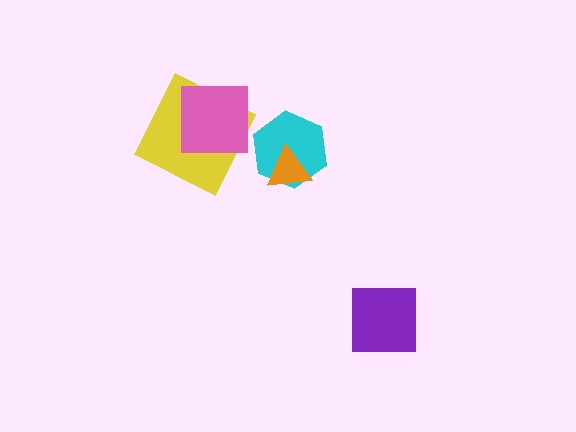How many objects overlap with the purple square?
0 objects overlap with the purple square.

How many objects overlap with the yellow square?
1 object overlaps with the yellow square.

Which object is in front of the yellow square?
The pink square is in front of the yellow square.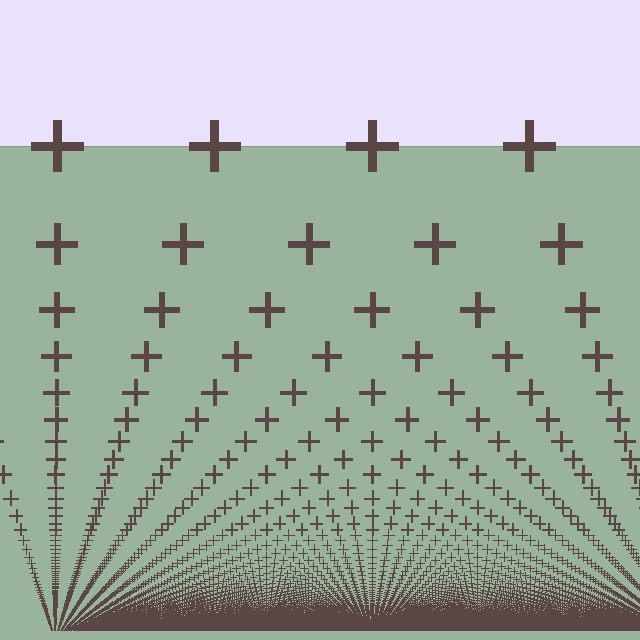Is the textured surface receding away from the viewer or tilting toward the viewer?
The surface appears to tilt toward the viewer. Texture elements get larger and sparser toward the top.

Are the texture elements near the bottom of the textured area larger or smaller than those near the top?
Smaller. The gradient is inverted — elements near the bottom are smaller and denser.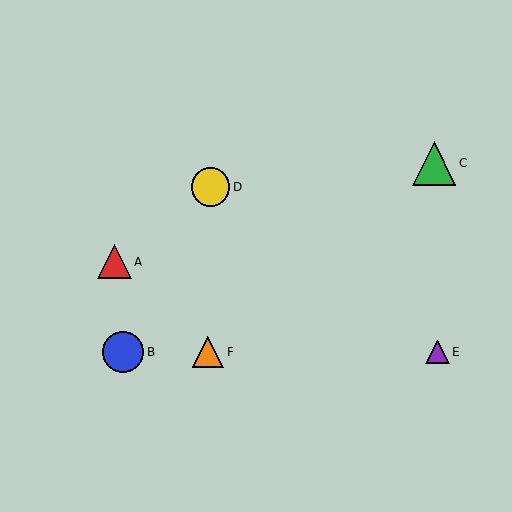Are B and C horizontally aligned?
No, B is at y≈352 and C is at y≈164.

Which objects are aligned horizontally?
Objects B, E, F are aligned horizontally.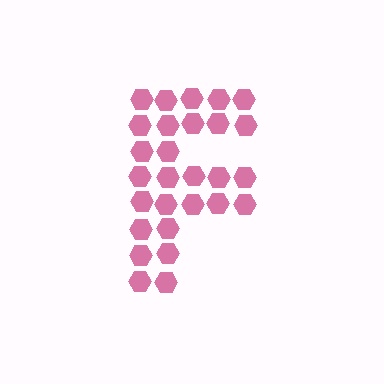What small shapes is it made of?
It is made of small hexagons.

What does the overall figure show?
The overall figure shows the letter F.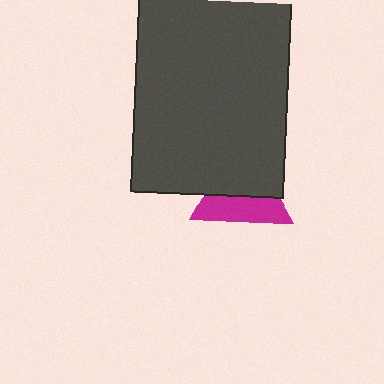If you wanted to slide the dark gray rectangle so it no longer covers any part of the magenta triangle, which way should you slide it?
Slide it up — that is the most direct way to separate the two shapes.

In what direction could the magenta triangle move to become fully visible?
The magenta triangle could move down. That would shift it out from behind the dark gray rectangle entirely.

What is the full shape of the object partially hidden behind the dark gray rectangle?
The partially hidden object is a magenta triangle.